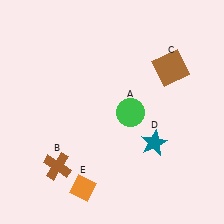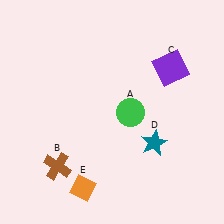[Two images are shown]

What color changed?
The square (C) changed from brown in Image 1 to purple in Image 2.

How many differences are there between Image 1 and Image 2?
There is 1 difference between the two images.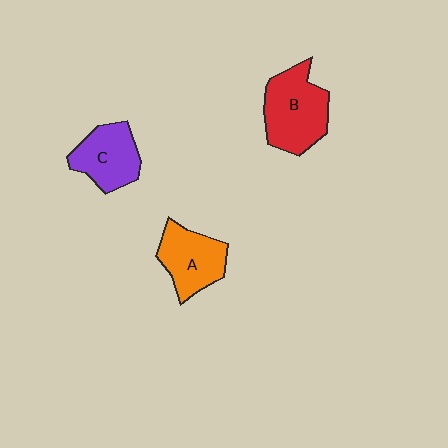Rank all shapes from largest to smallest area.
From largest to smallest: B (red), A (orange), C (purple).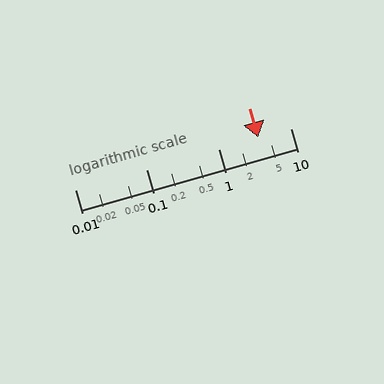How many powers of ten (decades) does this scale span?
The scale spans 3 decades, from 0.01 to 10.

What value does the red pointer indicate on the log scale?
The pointer indicates approximately 3.6.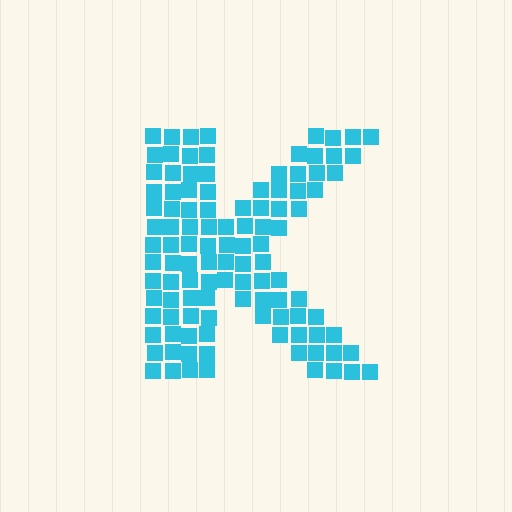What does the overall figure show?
The overall figure shows the letter K.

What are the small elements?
The small elements are squares.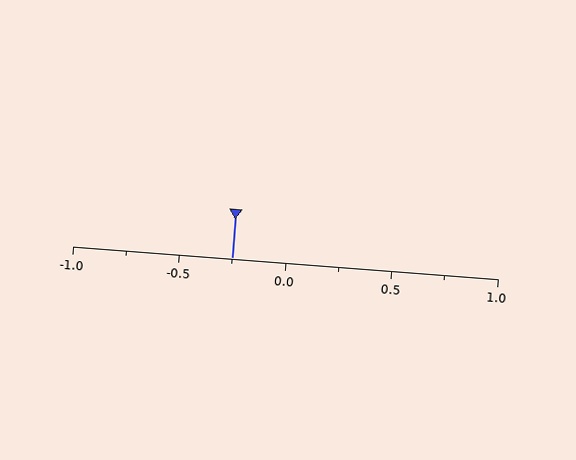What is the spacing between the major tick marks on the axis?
The major ticks are spaced 0.5 apart.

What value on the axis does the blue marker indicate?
The marker indicates approximately -0.25.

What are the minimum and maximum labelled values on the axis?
The axis runs from -1.0 to 1.0.